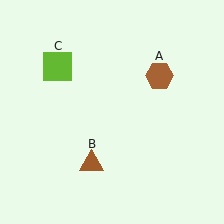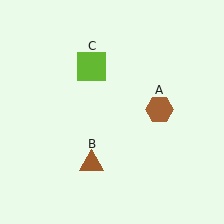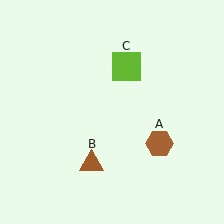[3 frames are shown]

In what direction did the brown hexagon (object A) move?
The brown hexagon (object A) moved down.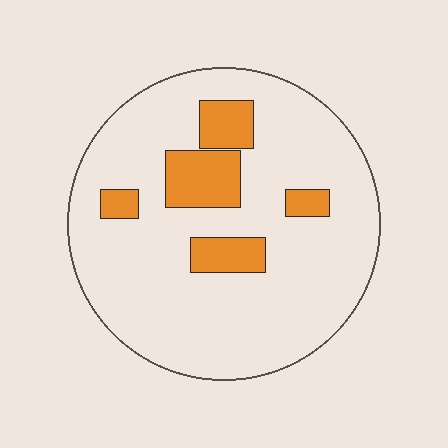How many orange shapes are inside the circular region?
5.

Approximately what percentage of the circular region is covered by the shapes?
Approximately 15%.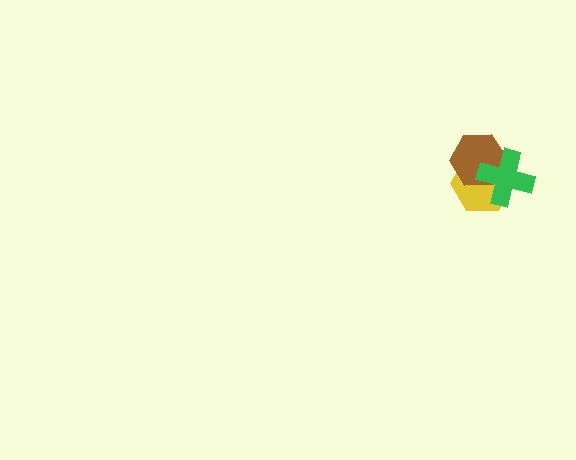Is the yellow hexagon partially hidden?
Yes, it is partially covered by another shape.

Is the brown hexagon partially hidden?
Yes, it is partially covered by another shape.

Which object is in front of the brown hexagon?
The green cross is in front of the brown hexagon.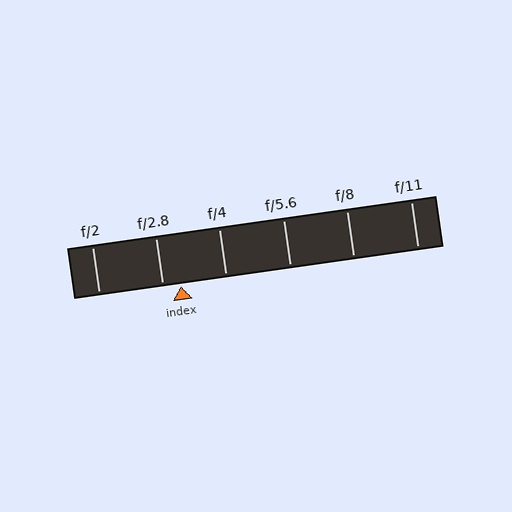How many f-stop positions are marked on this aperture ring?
There are 6 f-stop positions marked.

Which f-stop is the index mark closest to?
The index mark is closest to f/2.8.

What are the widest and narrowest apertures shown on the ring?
The widest aperture shown is f/2 and the narrowest is f/11.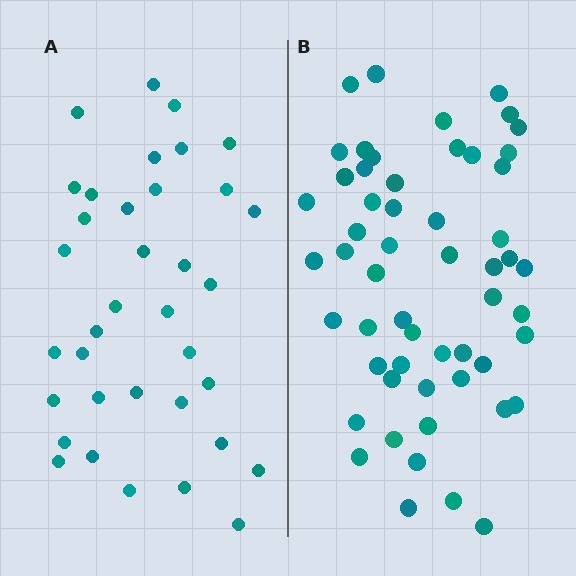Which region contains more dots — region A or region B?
Region B (the right region) has more dots.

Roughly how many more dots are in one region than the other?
Region B has approximately 20 more dots than region A.